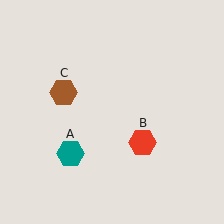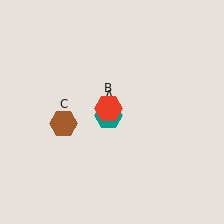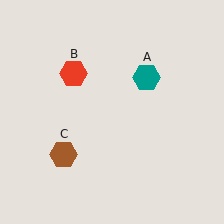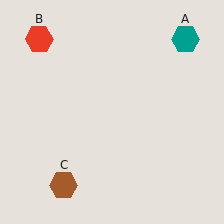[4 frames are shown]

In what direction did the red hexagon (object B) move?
The red hexagon (object B) moved up and to the left.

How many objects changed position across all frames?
3 objects changed position: teal hexagon (object A), red hexagon (object B), brown hexagon (object C).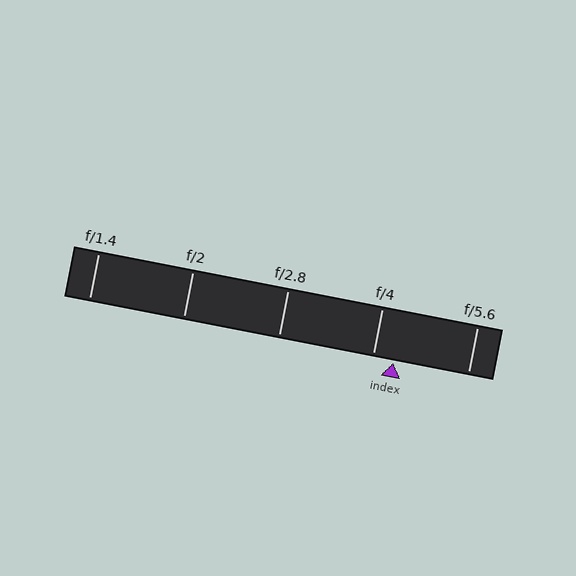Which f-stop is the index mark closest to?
The index mark is closest to f/4.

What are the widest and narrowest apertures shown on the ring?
The widest aperture shown is f/1.4 and the narrowest is f/5.6.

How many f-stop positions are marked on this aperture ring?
There are 5 f-stop positions marked.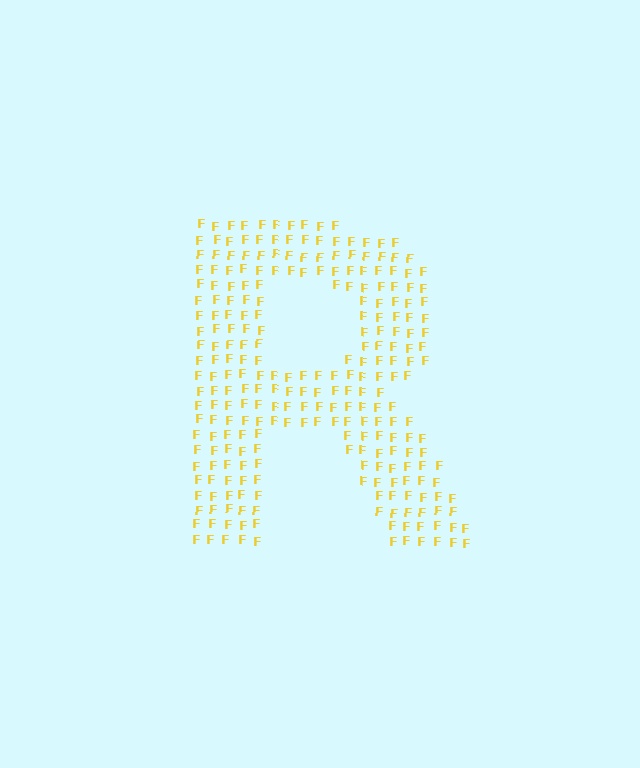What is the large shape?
The large shape is the letter R.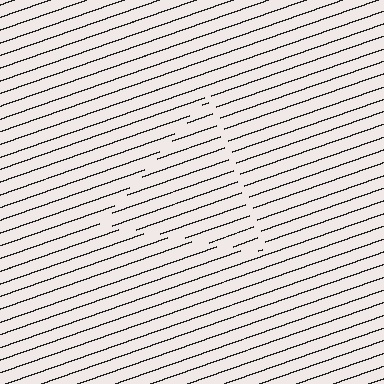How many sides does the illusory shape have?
3 sides — the line-ends trace a triangle.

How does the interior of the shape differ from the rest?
The interior of the shape contains the same grating, shifted by half a period — the contour is defined by the phase discontinuity where line-ends from the inner and outer gratings abut.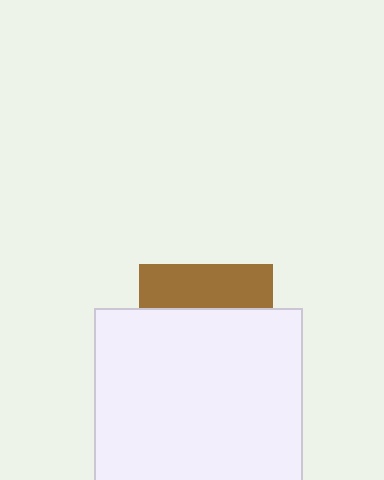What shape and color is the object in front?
The object in front is a white square.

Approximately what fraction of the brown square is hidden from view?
Roughly 68% of the brown square is hidden behind the white square.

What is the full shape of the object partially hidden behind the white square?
The partially hidden object is a brown square.